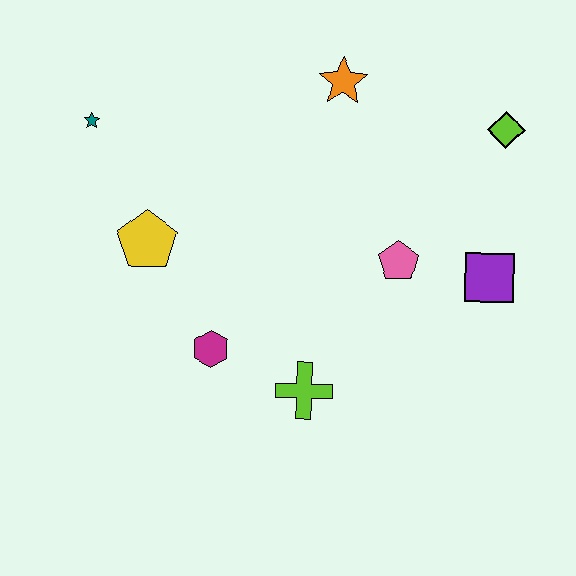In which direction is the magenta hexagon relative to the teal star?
The magenta hexagon is below the teal star.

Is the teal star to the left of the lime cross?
Yes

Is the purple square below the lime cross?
No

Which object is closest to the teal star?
The yellow pentagon is closest to the teal star.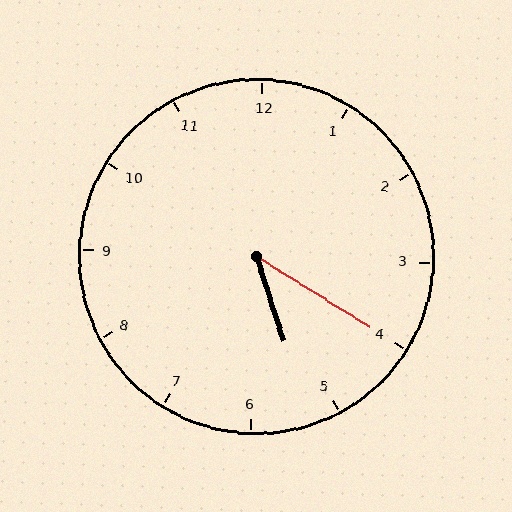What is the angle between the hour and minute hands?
Approximately 40 degrees.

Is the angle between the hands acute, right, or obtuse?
It is acute.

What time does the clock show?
5:20.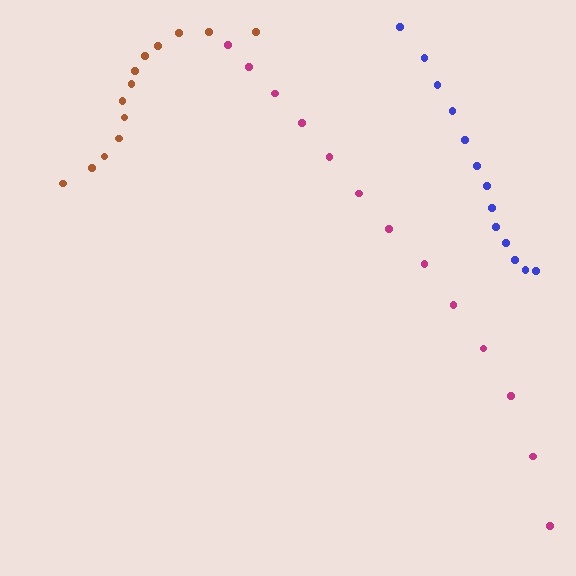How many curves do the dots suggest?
There are 3 distinct paths.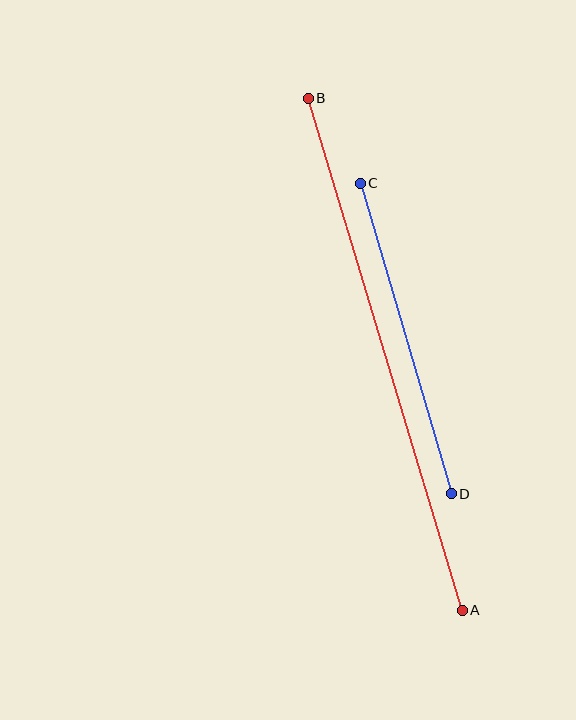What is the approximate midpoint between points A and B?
The midpoint is at approximately (385, 354) pixels.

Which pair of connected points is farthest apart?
Points A and B are farthest apart.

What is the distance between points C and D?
The distance is approximately 324 pixels.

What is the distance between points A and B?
The distance is approximately 535 pixels.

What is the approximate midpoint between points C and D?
The midpoint is at approximately (406, 339) pixels.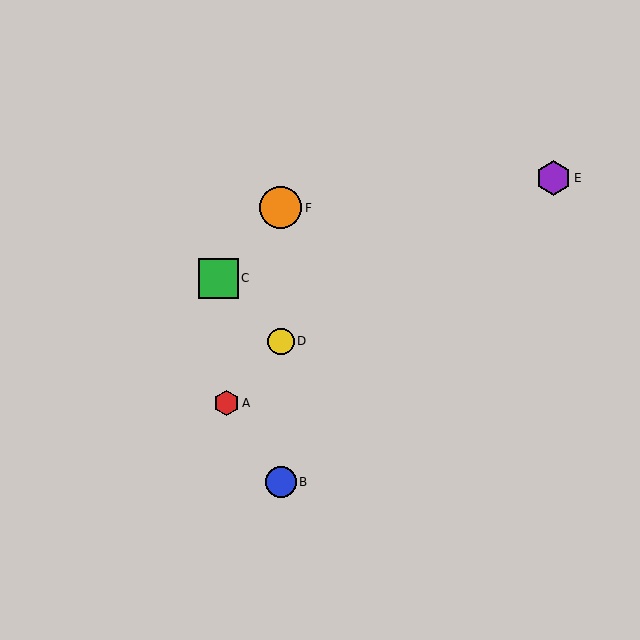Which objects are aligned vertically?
Objects B, D, F are aligned vertically.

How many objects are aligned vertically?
3 objects (B, D, F) are aligned vertically.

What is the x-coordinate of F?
Object F is at x≈281.